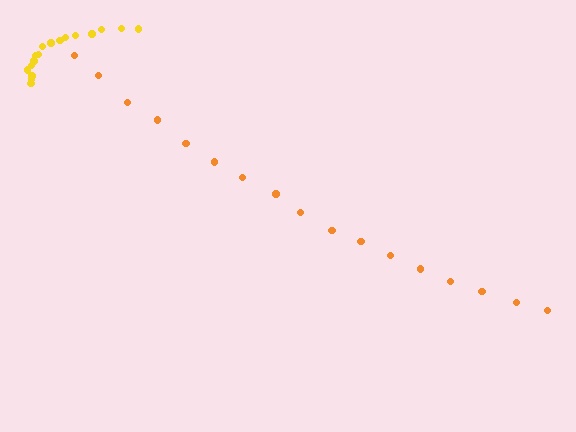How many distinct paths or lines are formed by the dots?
There are 2 distinct paths.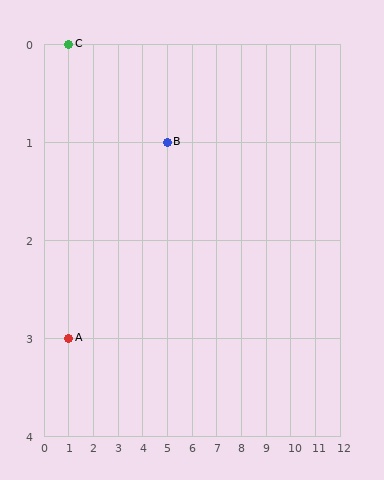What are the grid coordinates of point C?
Point C is at grid coordinates (1, 0).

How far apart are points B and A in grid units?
Points B and A are 4 columns and 2 rows apart (about 4.5 grid units diagonally).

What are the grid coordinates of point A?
Point A is at grid coordinates (1, 3).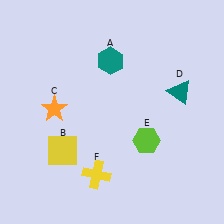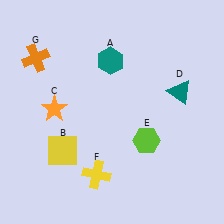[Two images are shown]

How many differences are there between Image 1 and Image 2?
There is 1 difference between the two images.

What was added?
An orange cross (G) was added in Image 2.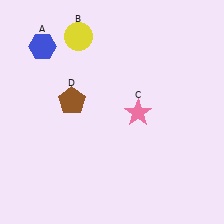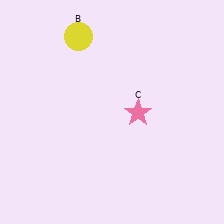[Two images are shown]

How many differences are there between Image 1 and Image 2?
There are 2 differences between the two images.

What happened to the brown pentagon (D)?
The brown pentagon (D) was removed in Image 2. It was in the top-left area of Image 1.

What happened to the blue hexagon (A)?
The blue hexagon (A) was removed in Image 2. It was in the top-left area of Image 1.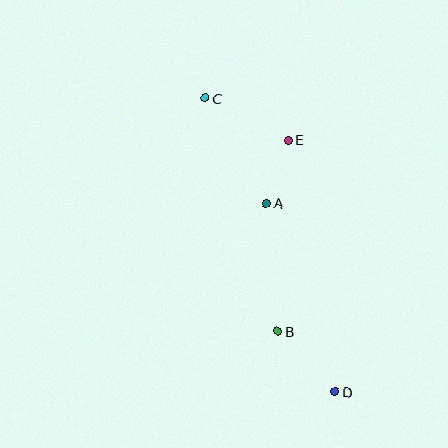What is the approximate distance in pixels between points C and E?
The distance between C and E is approximately 94 pixels.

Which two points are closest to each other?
Points A and E are closest to each other.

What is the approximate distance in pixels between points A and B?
The distance between A and B is approximately 128 pixels.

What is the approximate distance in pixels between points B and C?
The distance between B and C is approximately 244 pixels.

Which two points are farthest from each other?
Points C and D are farthest from each other.